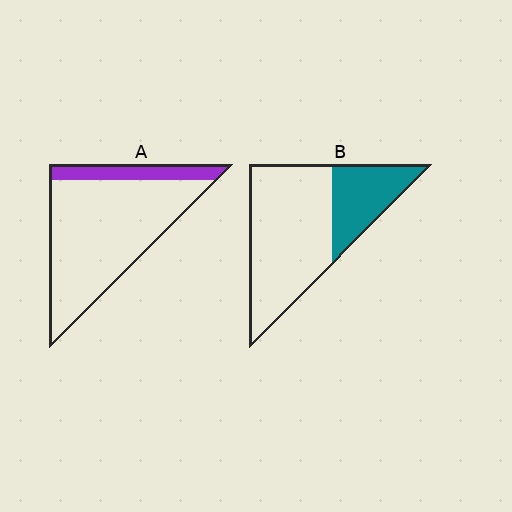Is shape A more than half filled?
No.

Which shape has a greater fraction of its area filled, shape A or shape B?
Shape B.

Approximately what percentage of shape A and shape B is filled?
A is approximately 15% and B is approximately 30%.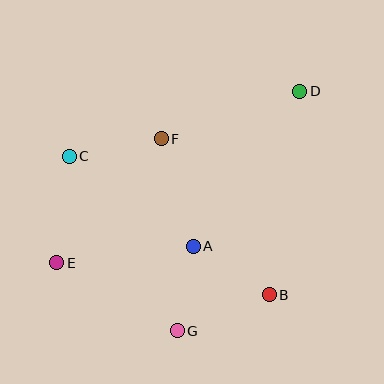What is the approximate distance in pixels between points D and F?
The distance between D and F is approximately 146 pixels.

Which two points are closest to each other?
Points A and G are closest to each other.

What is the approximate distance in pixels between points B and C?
The distance between B and C is approximately 243 pixels.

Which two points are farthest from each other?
Points D and E are farthest from each other.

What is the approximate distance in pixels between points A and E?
The distance between A and E is approximately 137 pixels.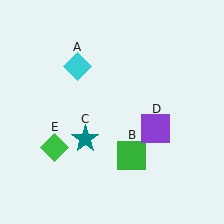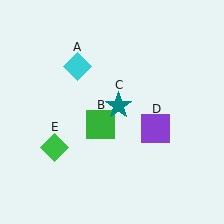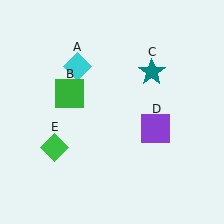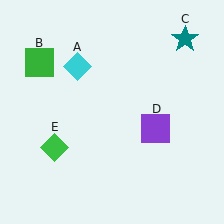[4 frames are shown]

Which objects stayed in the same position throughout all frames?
Cyan diamond (object A) and purple square (object D) and green diamond (object E) remained stationary.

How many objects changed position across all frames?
2 objects changed position: green square (object B), teal star (object C).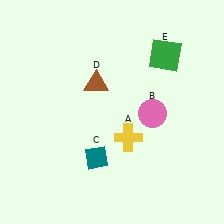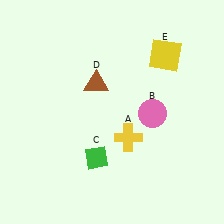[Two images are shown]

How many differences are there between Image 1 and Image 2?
There are 2 differences between the two images.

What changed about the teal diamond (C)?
In Image 1, C is teal. In Image 2, it changed to green.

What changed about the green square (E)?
In Image 1, E is green. In Image 2, it changed to yellow.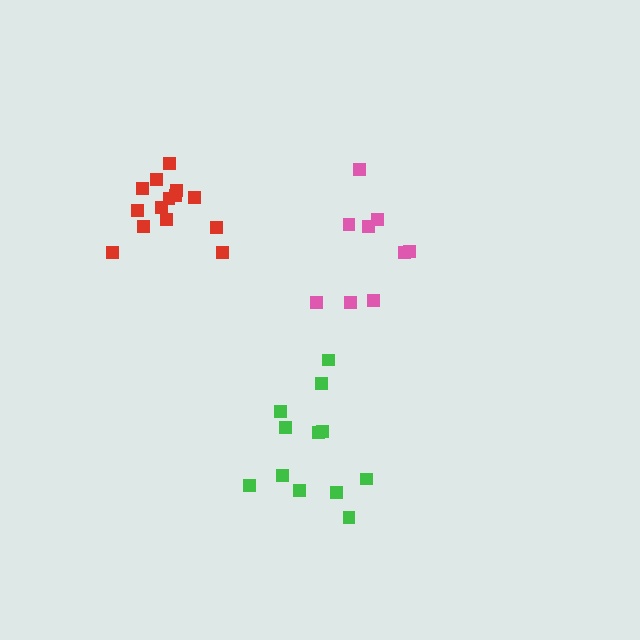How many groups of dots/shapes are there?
There are 3 groups.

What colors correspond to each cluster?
The clusters are colored: pink, red, green.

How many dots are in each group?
Group 1: 9 dots, Group 2: 14 dots, Group 3: 12 dots (35 total).